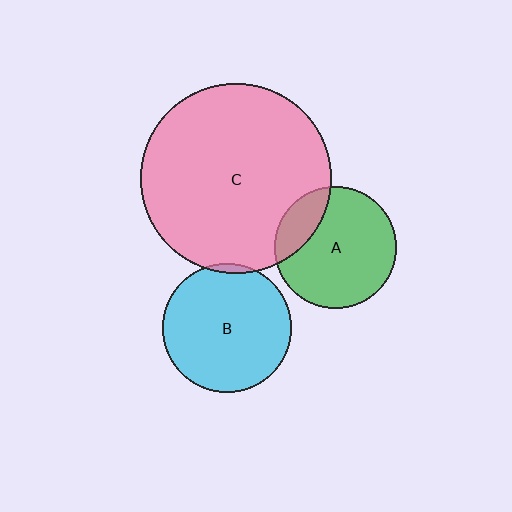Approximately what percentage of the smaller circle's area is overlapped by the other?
Approximately 5%.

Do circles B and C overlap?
Yes.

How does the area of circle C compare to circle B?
Approximately 2.2 times.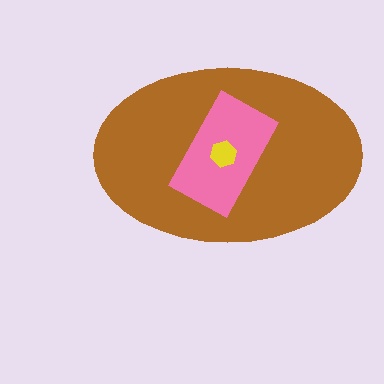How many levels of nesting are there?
3.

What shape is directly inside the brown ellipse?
The pink rectangle.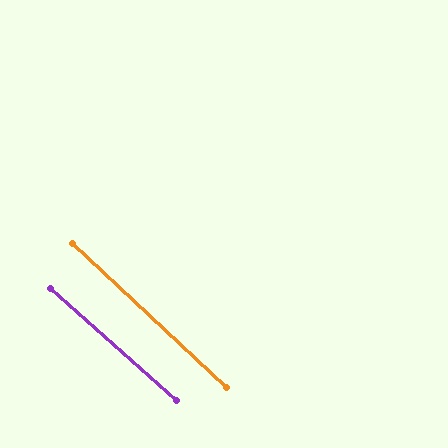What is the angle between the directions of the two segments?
Approximately 2 degrees.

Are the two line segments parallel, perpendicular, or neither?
Parallel — their directions differ by only 1.6°.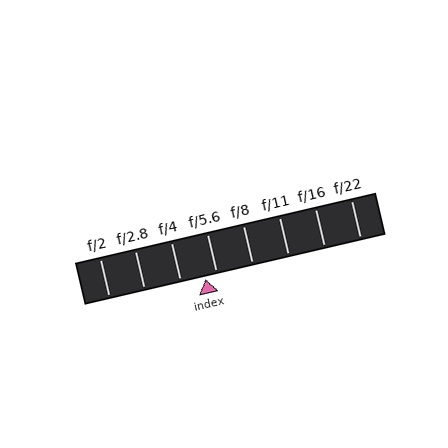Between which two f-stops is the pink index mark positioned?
The index mark is between f/4 and f/5.6.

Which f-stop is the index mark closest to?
The index mark is closest to f/5.6.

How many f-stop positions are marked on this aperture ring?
There are 8 f-stop positions marked.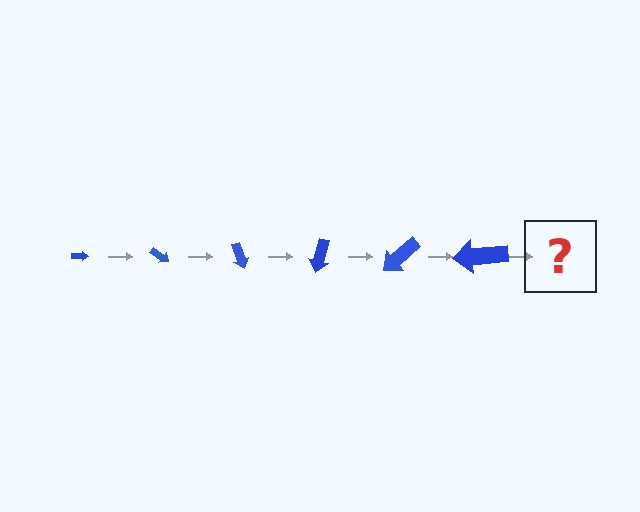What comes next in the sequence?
The next element should be an arrow, larger than the previous one and rotated 210 degrees from the start.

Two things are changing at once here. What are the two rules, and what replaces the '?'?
The two rules are that the arrow grows larger each step and it rotates 35 degrees each step. The '?' should be an arrow, larger than the previous one and rotated 210 degrees from the start.